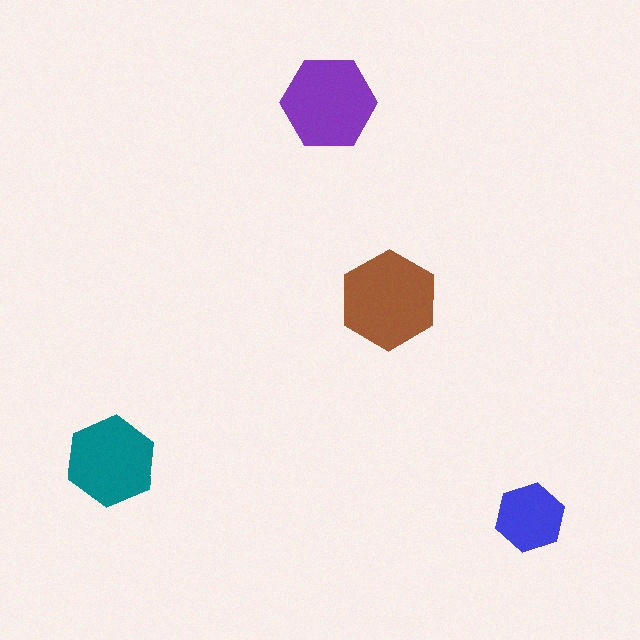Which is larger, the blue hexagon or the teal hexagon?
The teal one.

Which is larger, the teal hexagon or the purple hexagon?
The purple one.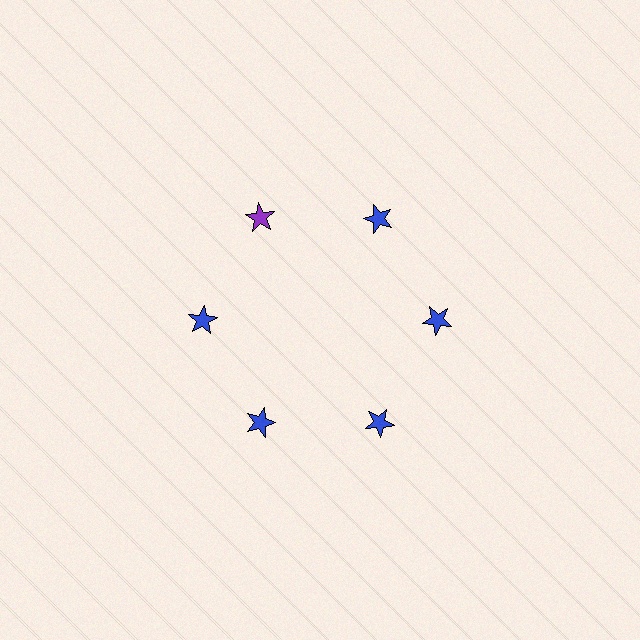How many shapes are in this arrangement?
There are 6 shapes arranged in a ring pattern.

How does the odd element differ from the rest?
It has a different color: purple instead of blue.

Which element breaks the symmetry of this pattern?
The purple star at roughly the 11 o'clock position breaks the symmetry. All other shapes are blue stars.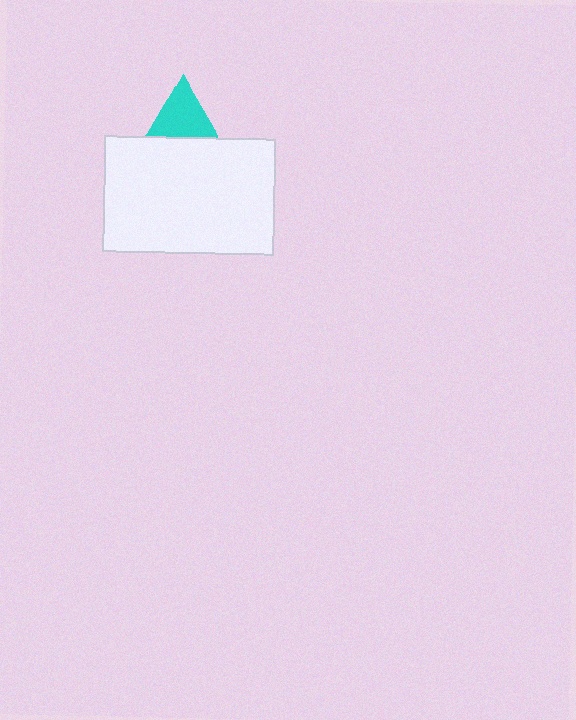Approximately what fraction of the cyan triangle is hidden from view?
Roughly 52% of the cyan triangle is hidden behind the white rectangle.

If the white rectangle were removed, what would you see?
You would see the complete cyan triangle.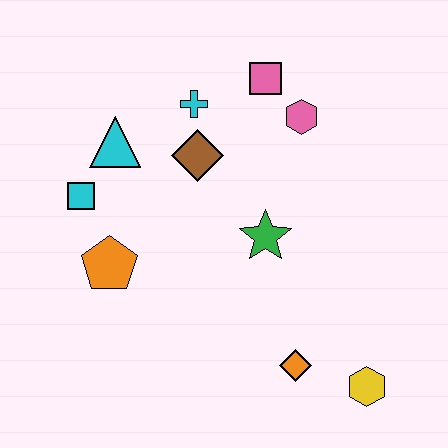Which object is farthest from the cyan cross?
The yellow hexagon is farthest from the cyan cross.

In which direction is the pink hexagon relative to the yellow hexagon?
The pink hexagon is above the yellow hexagon.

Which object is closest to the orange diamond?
The yellow hexagon is closest to the orange diamond.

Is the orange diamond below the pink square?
Yes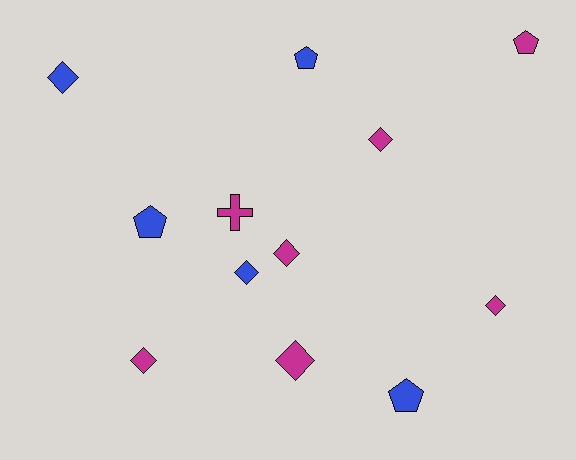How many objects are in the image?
There are 12 objects.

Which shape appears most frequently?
Diamond, with 7 objects.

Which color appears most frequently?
Magenta, with 7 objects.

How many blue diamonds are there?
There are 2 blue diamonds.